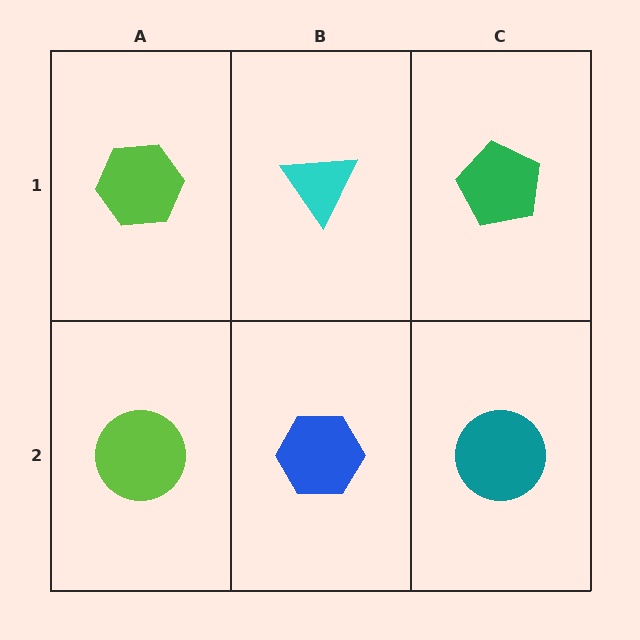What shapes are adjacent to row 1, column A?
A lime circle (row 2, column A), a cyan triangle (row 1, column B).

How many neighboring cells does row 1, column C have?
2.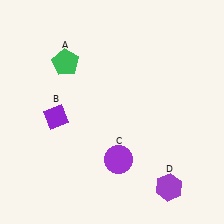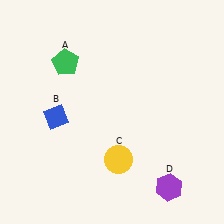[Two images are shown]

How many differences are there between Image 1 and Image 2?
There are 2 differences between the two images.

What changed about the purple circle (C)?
In Image 1, C is purple. In Image 2, it changed to yellow.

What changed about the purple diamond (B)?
In Image 1, B is purple. In Image 2, it changed to blue.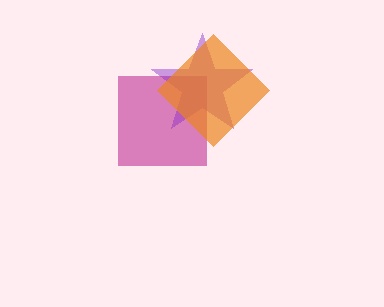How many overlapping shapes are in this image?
There are 3 overlapping shapes in the image.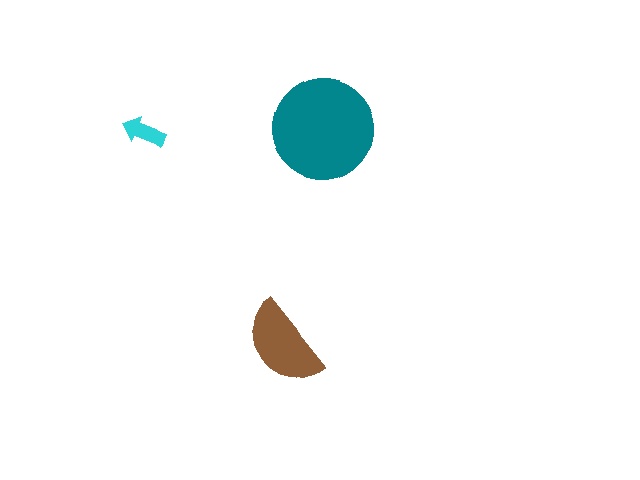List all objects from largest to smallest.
The teal circle, the brown semicircle, the cyan arrow.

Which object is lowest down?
The brown semicircle is bottommost.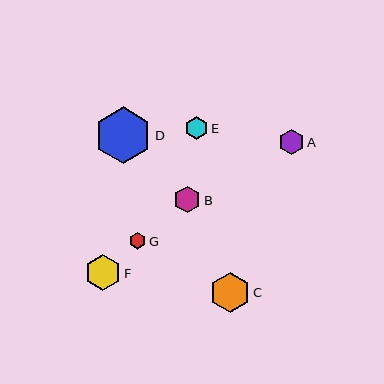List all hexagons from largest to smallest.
From largest to smallest: D, C, F, B, A, E, G.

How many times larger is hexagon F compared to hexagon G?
Hexagon F is approximately 2.2 times the size of hexagon G.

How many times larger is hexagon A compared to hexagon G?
Hexagon A is approximately 1.5 times the size of hexagon G.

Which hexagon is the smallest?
Hexagon G is the smallest with a size of approximately 16 pixels.